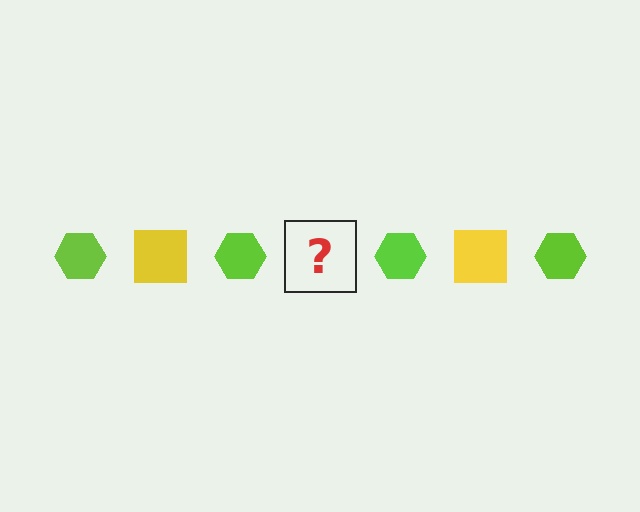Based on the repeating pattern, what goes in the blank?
The blank should be a yellow square.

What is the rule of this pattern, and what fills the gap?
The rule is that the pattern alternates between lime hexagon and yellow square. The gap should be filled with a yellow square.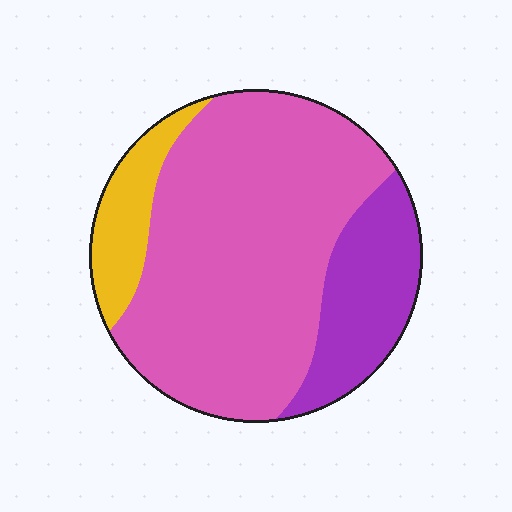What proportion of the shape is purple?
Purple takes up less than a quarter of the shape.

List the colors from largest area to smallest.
From largest to smallest: pink, purple, yellow.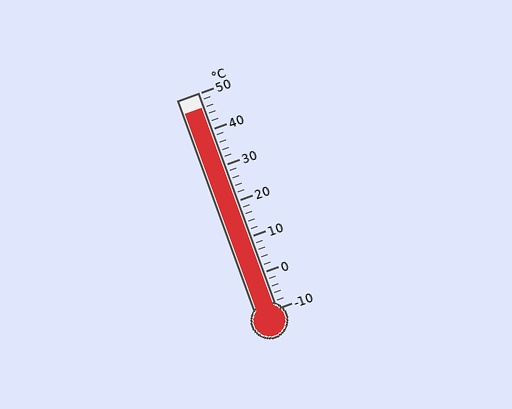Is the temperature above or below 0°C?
The temperature is above 0°C.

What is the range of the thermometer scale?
The thermometer scale ranges from -10°C to 50°C.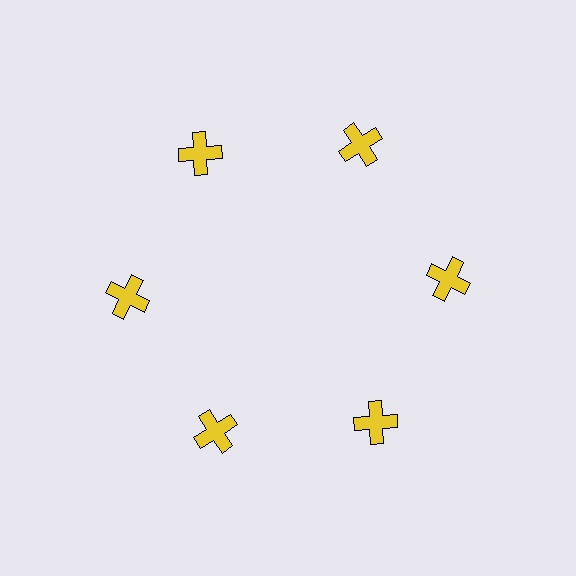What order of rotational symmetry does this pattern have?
This pattern has 6-fold rotational symmetry.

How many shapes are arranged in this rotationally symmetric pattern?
There are 6 shapes, arranged in 6 groups of 1.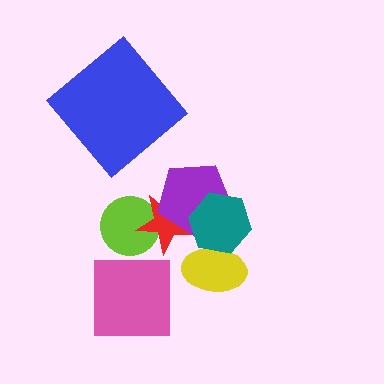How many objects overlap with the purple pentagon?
2 objects overlap with the purple pentagon.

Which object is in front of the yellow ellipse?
The teal hexagon is in front of the yellow ellipse.